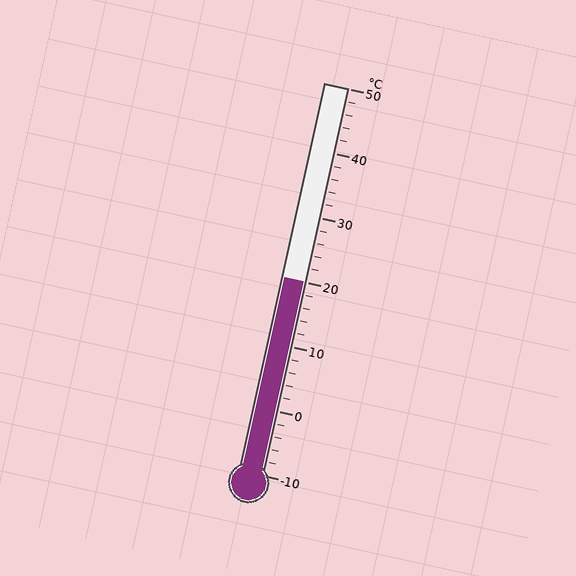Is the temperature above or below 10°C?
The temperature is above 10°C.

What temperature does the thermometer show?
The thermometer shows approximately 20°C.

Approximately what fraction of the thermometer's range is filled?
The thermometer is filled to approximately 50% of its range.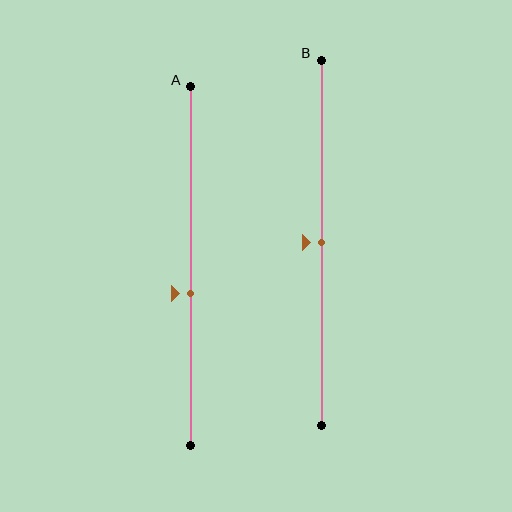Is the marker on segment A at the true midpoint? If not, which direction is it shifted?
No, the marker on segment A is shifted downward by about 8% of the segment length.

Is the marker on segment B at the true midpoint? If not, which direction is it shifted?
Yes, the marker on segment B is at the true midpoint.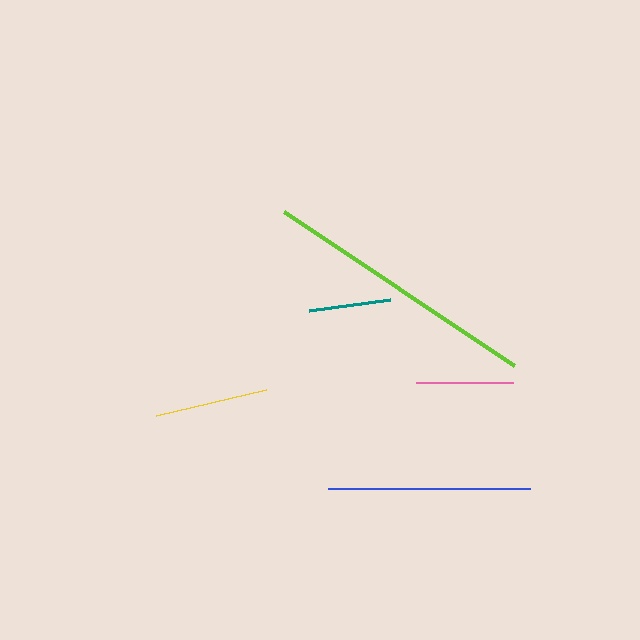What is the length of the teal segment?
The teal segment is approximately 81 pixels long.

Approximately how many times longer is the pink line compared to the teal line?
The pink line is approximately 1.2 times the length of the teal line.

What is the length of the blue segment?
The blue segment is approximately 201 pixels long.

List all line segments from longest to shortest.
From longest to shortest: lime, blue, yellow, pink, teal.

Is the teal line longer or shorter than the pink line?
The pink line is longer than the teal line.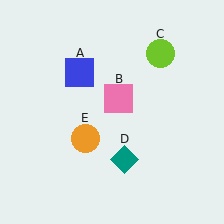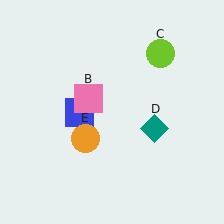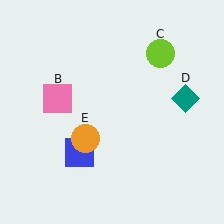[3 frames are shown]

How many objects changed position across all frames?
3 objects changed position: blue square (object A), pink square (object B), teal diamond (object D).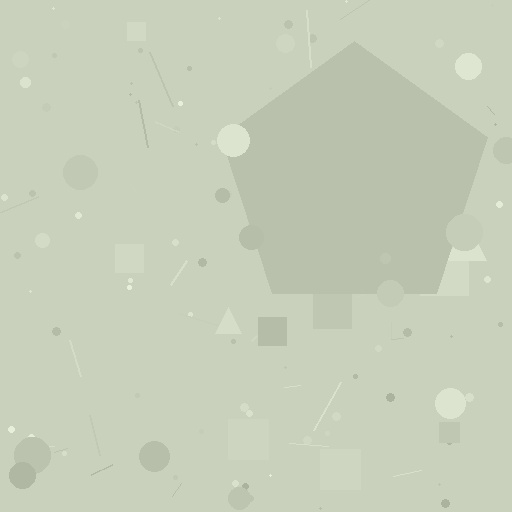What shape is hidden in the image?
A pentagon is hidden in the image.